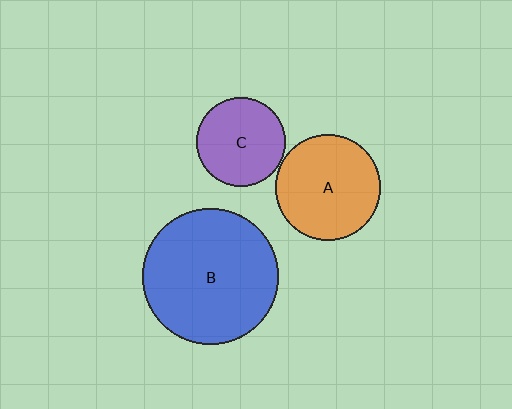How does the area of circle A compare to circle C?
Approximately 1.4 times.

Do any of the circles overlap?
No, none of the circles overlap.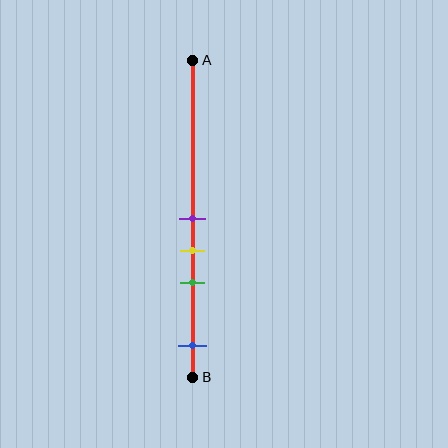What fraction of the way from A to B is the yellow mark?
The yellow mark is approximately 60% (0.6) of the way from A to B.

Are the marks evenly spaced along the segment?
No, the marks are not evenly spaced.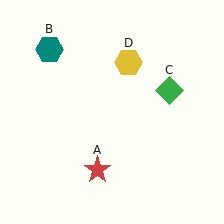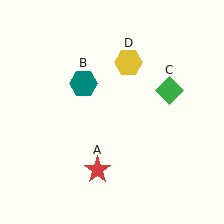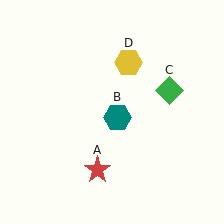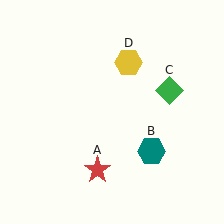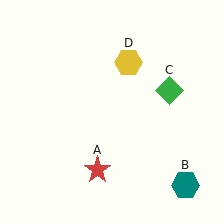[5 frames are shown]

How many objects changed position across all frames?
1 object changed position: teal hexagon (object B).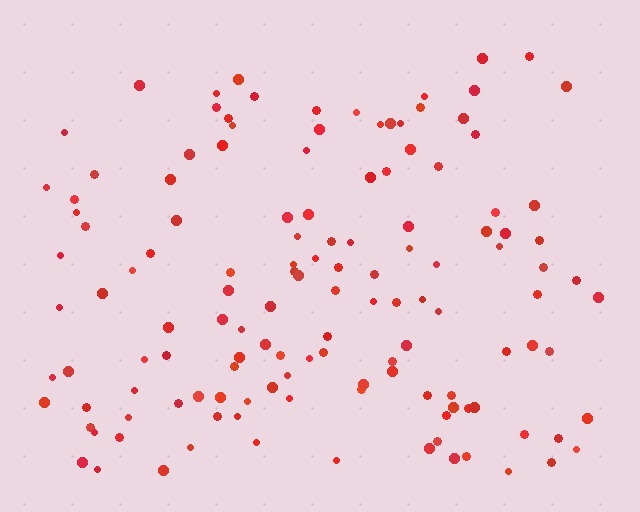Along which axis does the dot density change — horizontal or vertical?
Vertical.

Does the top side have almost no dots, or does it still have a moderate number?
Still a moderate number, just noticeably fewer than the bottom.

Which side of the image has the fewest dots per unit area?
The top.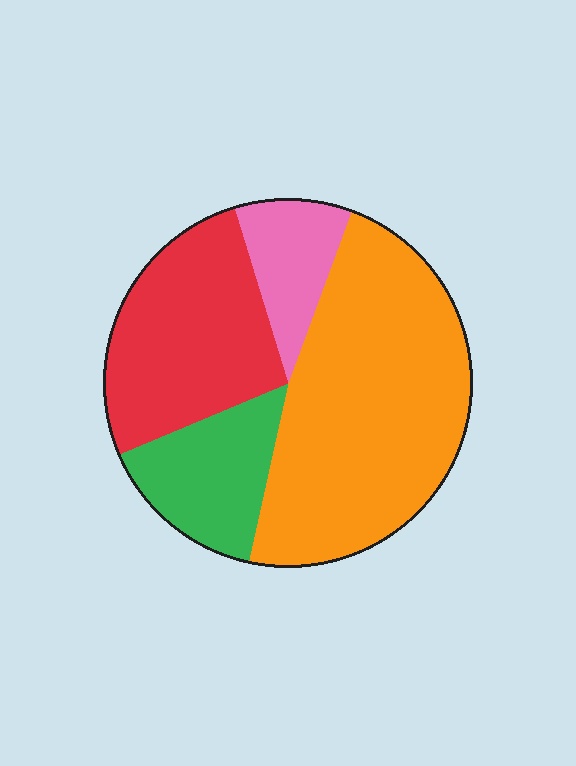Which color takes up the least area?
Pink, at roughly 10%.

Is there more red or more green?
Red.